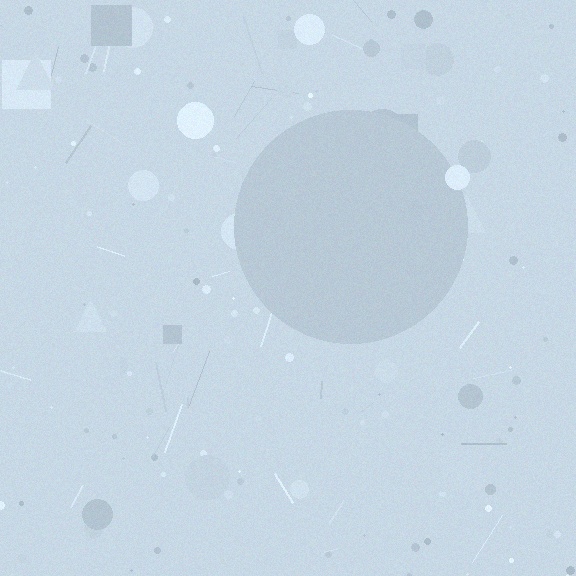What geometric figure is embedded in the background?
A circle is embedded in the background.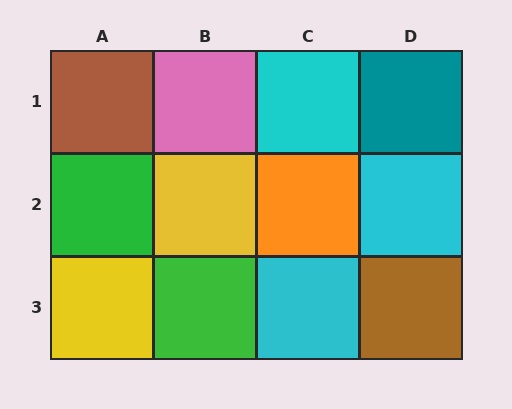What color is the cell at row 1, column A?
Brown.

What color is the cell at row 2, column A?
Green.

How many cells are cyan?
3 cells are cyan.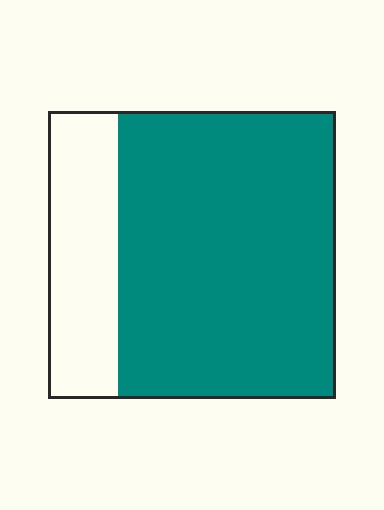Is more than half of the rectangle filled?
Yes.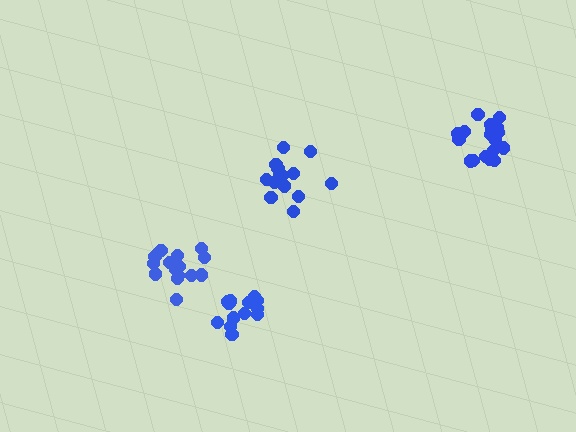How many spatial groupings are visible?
There are 4 spatial groupings.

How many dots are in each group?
Group 1: 14 dots, Group 2: 14 dots, Group 3: 19 dots, Group 4: 17 dots (64 total).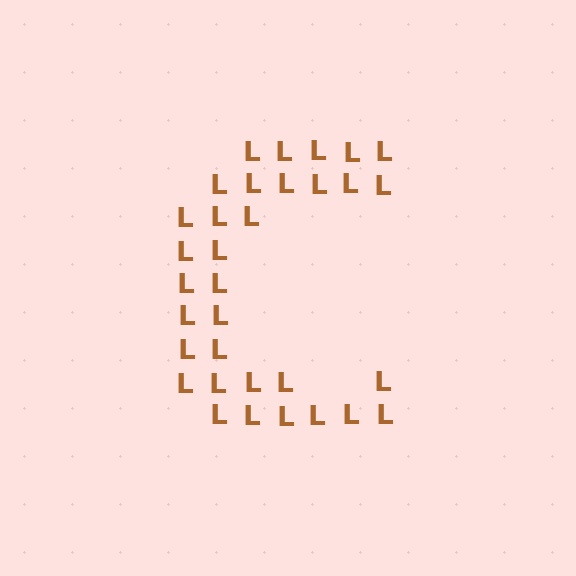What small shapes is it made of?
It is made of small letter L's.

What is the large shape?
The large shape is the letter C.